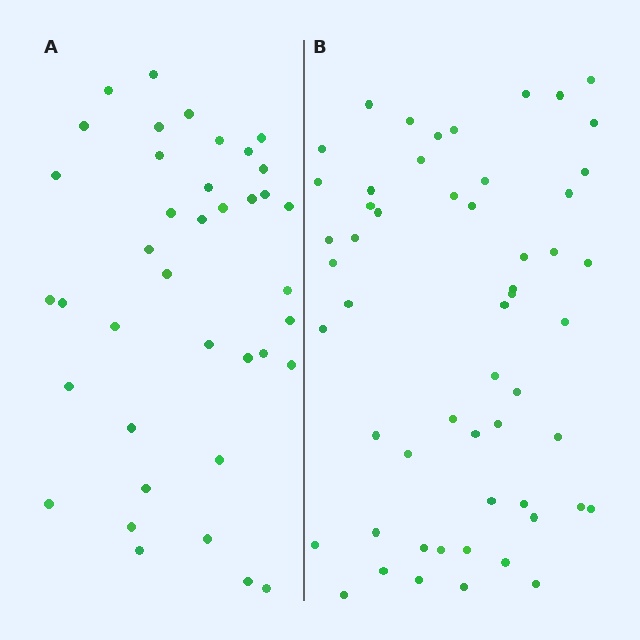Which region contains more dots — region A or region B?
Region B (the right region) has more dots.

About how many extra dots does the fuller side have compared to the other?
Region B has approximately 15 more dots than region A.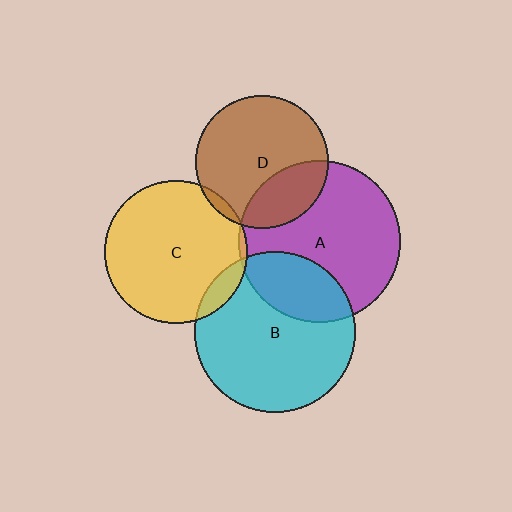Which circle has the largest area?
Circle A (purple).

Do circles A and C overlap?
Yes.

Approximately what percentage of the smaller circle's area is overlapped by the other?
Approximately 5%.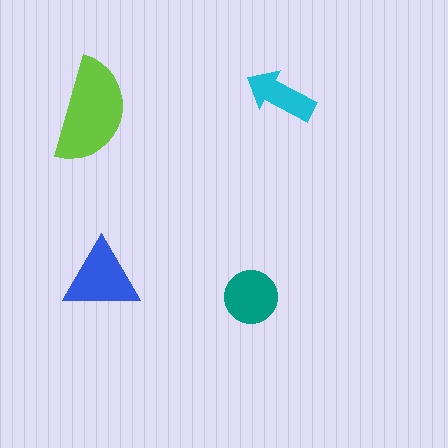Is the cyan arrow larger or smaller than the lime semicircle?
Smaller.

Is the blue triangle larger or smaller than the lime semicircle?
Smaller.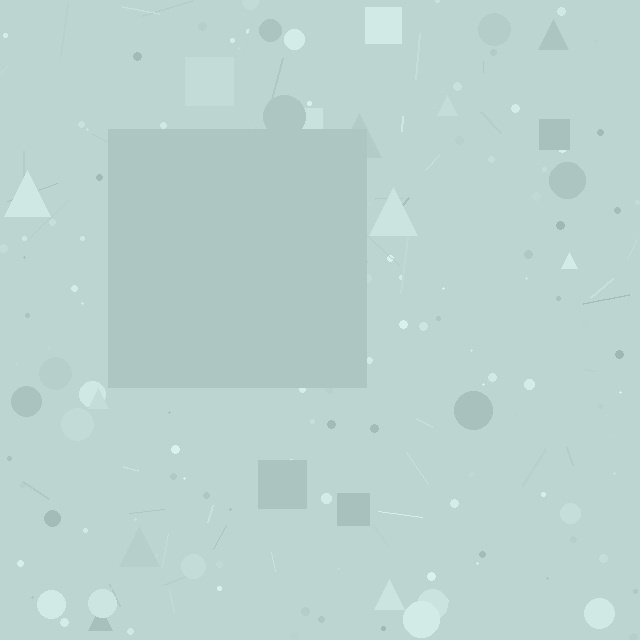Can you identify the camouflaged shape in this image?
The camouflaged shape is a square.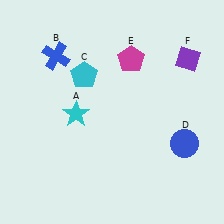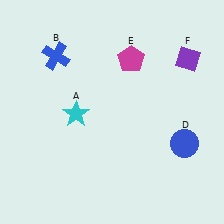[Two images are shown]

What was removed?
The cyan pentagon (C) was removed in Image 2.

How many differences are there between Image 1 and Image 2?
There is 1 difference between the two images.